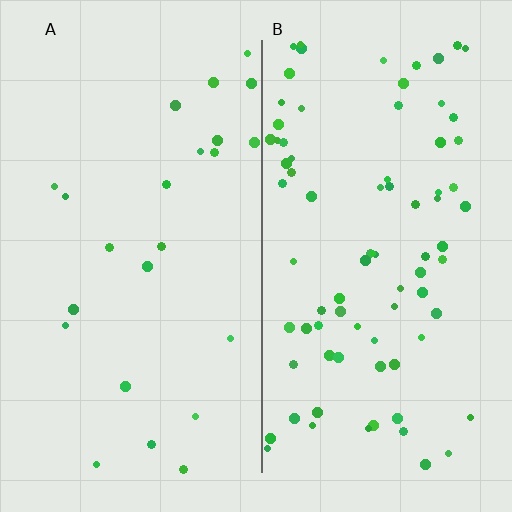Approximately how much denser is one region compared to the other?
Approximately 3.5× — region B over region A.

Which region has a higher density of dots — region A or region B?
B (the right).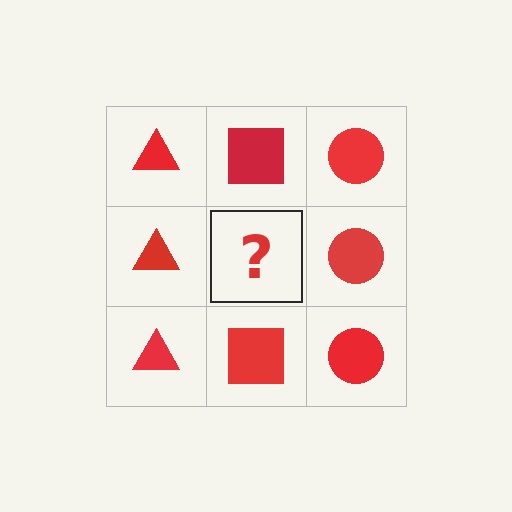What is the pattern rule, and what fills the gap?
The rule is that each column has a consistent shape. The gap should be filled with a red square.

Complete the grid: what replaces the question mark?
The question mark should be replaced with a red square.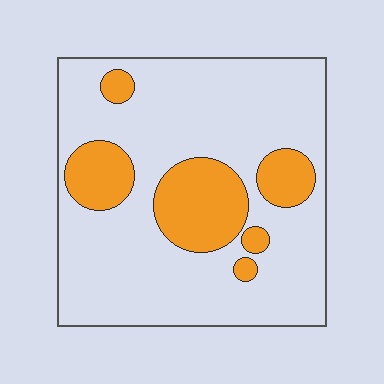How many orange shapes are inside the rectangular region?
6.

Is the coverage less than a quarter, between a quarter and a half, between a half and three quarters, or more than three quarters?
Less than a quarter.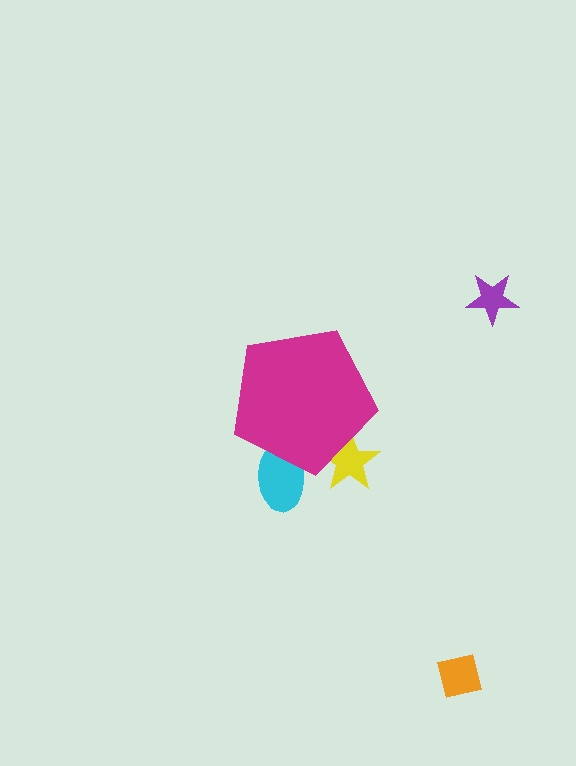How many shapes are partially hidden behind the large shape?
2 shapes are partially hidden.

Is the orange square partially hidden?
No, the orange square is fully visible.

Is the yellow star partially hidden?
Yes, the yellow star is partially hidden behind the magenta pentagon.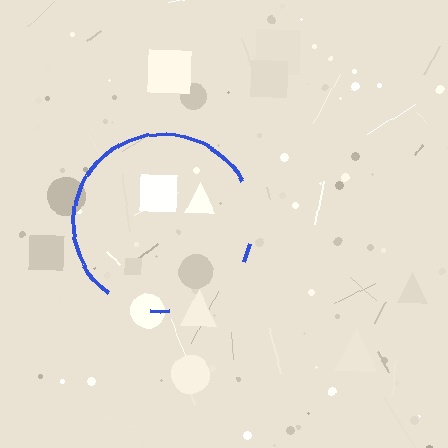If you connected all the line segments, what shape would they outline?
They would outline a circle.